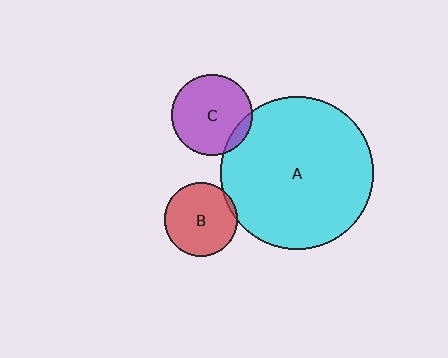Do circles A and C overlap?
Yes.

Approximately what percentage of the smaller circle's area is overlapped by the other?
Approximately 10%.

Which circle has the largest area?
Circle A (cyan).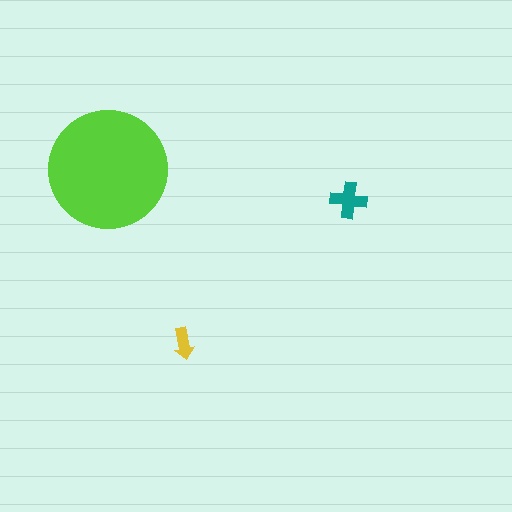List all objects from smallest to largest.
The yellow arrow, the teal cross, the lime circle.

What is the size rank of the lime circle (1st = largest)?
1st.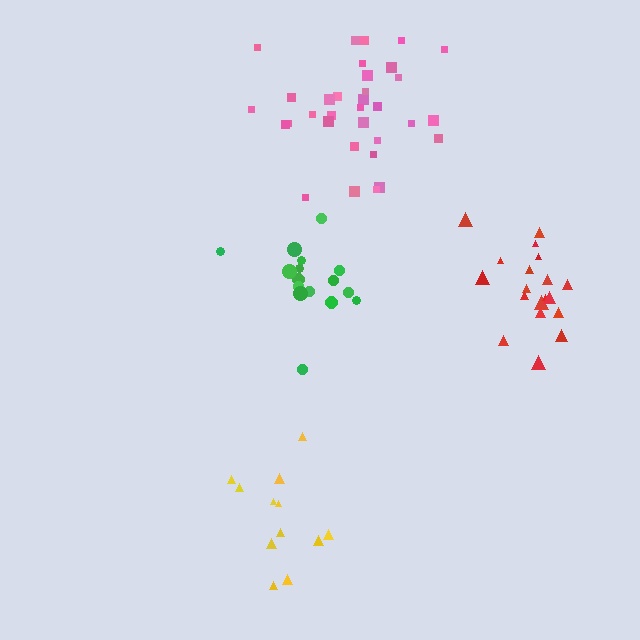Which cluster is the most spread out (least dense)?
Yellow.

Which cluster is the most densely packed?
Red.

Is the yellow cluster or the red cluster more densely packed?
Red.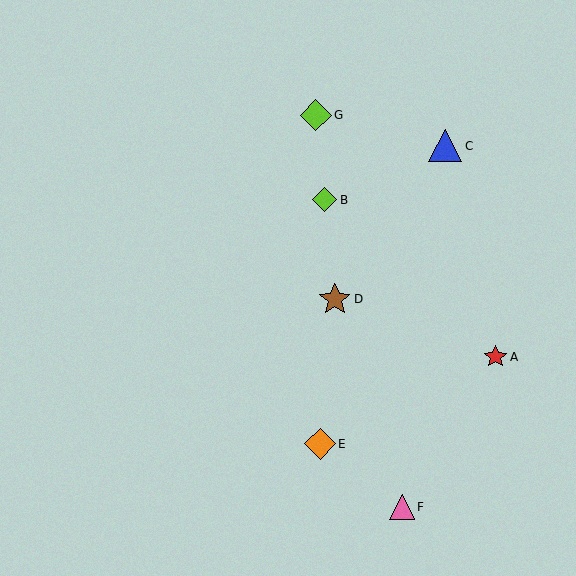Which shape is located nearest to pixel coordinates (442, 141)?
The blue triangle (labeled C) at (445, 146) is nearest to that location.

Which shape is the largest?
The blue triangle (labeled C) is the largest.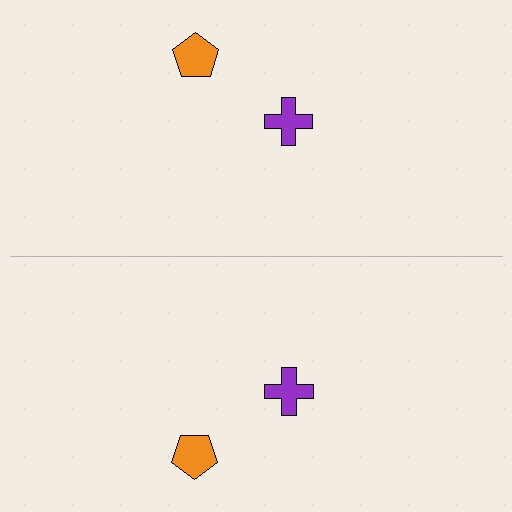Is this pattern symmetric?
Yes, this pattern has bilateral (reflection) symmetry.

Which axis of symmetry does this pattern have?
The pattern has a horizontal axis of symmetry running through the center of the image.